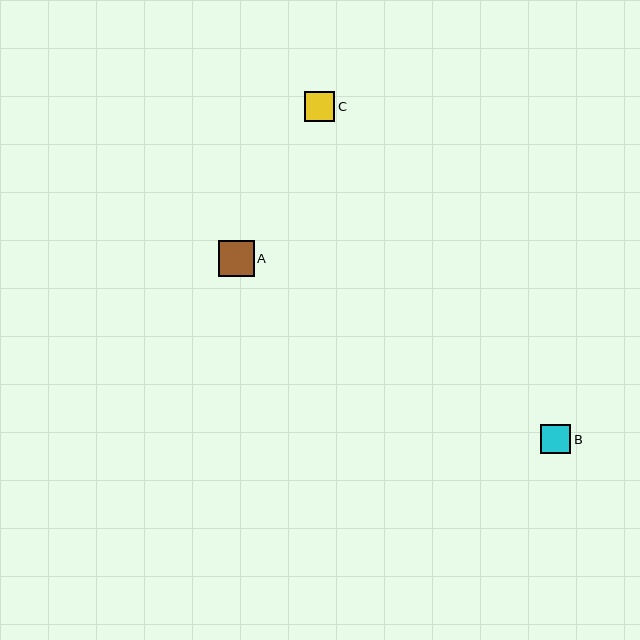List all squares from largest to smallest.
From largest to smallest: A, B, C.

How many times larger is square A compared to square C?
Square A is approximately 1.2 times the size of square C.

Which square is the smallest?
Square C is the smallest with a size of approximately 30 pixels.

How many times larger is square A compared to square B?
Square A is approximately 1.2 times the size of square B.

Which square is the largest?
Square A is the largest with a size of approximately 36 pixels.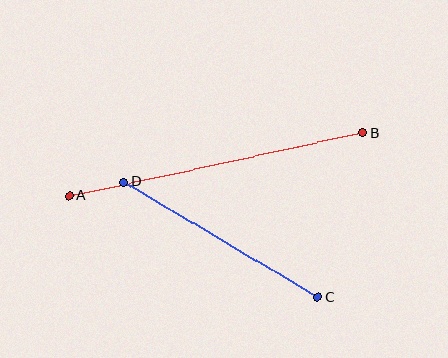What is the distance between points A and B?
The distance is approximately 300 pixels.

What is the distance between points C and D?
The distance is approximately 225 pixels.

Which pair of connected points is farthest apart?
Points A and B are farthest apart.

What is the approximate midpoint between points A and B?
The midpoint is at approximately (216, 164) pixels.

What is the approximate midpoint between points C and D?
The midpoint is at approximately (221, 240) pixels.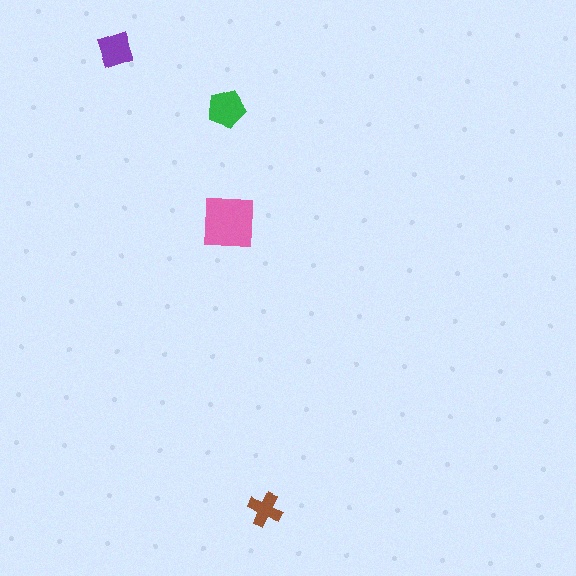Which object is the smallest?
The brown cross.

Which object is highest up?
The purple diamond is topmost.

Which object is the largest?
The pink square.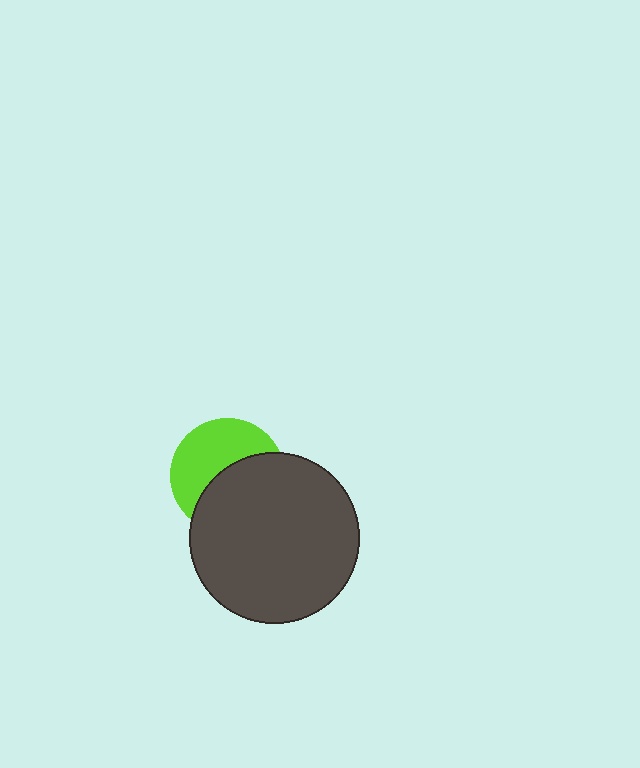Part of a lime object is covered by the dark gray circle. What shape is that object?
It is a circle.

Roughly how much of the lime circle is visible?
About half of it is visible (roughly 49%).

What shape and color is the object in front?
The object in front is a dark gray circle.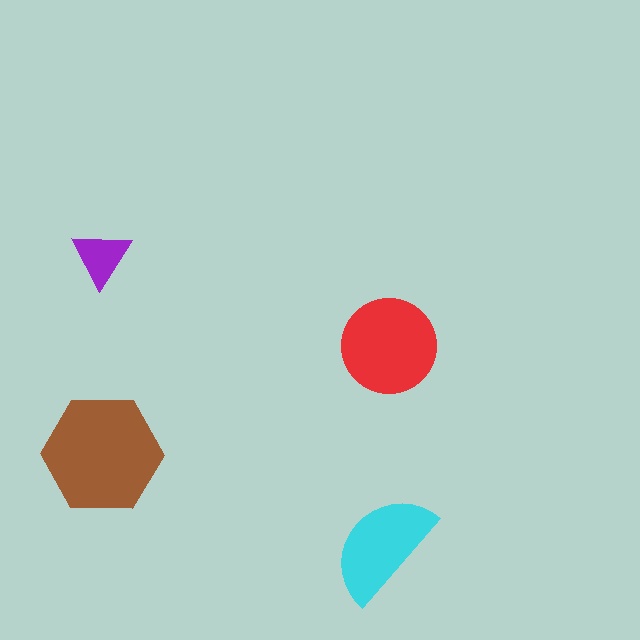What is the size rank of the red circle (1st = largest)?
2nd.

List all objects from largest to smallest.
The brown hexagon, the red circle, the cyan semicircle, the purple triangle.